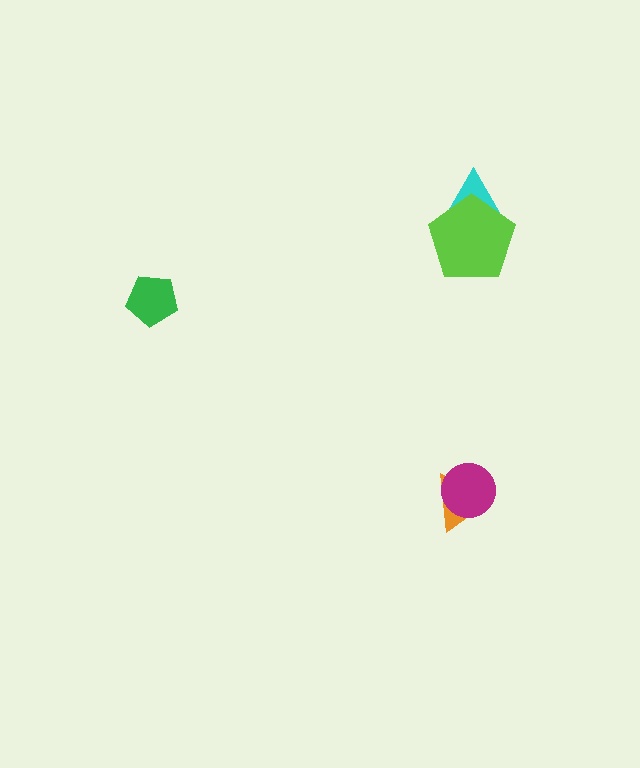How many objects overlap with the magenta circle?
1 object overlaps with the magenta circle.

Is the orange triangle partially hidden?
Yes, it is partially covered by another shape.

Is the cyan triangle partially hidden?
Yes, it is partially covered by another shape.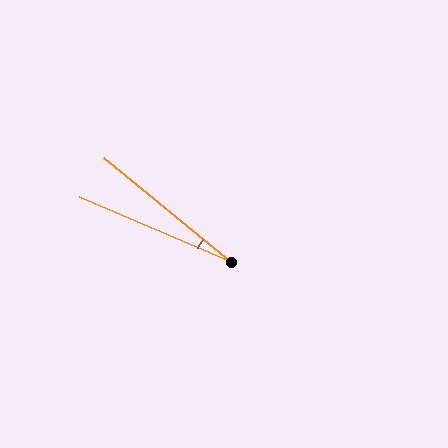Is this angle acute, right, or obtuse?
It is acute.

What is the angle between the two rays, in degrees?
Approximately 16 degrees.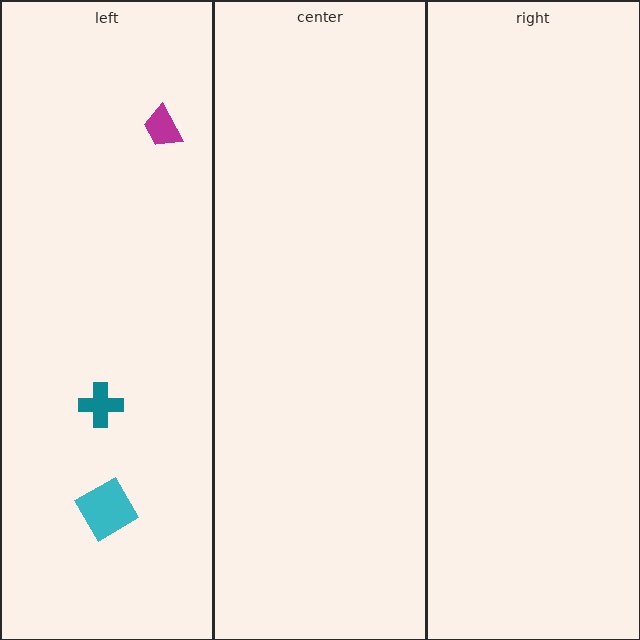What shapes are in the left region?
The cyan diamond, the teal cross, the magenta trapezoid.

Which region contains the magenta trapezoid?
The left region.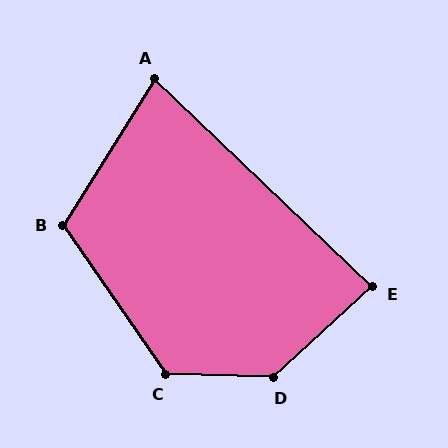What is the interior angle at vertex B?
Approximately 113 degrees (obtuse).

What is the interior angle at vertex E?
Approximately 86 degrees (approximately right).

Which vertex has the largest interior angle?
D, at approximately 136 degrees.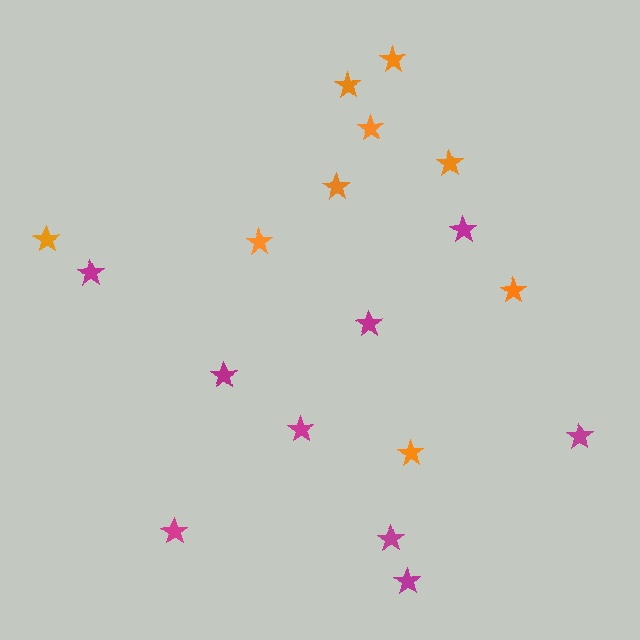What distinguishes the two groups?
There are 2 groups: one group of orange stars (9) and one group of magenta stars (9).